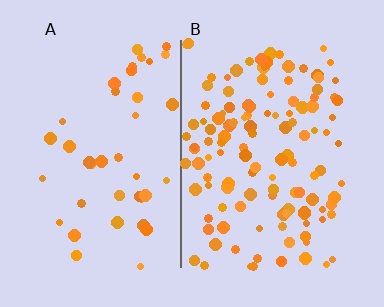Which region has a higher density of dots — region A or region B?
B (the right).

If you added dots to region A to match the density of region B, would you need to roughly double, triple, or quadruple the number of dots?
Approximately triple.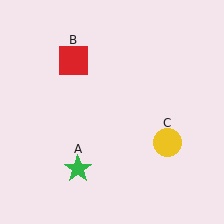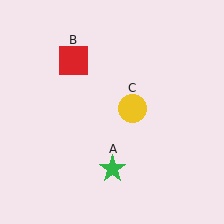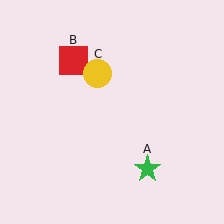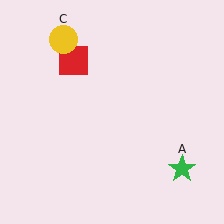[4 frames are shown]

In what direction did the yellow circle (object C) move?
The yellow circle (object C) moved up and to the left.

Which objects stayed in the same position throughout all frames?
Red square (object B) remained stationary.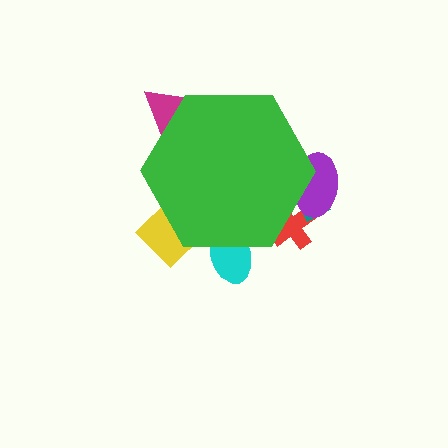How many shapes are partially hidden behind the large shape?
6 shapes are partially hidden.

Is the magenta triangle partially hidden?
Yes, the magenta triangle is partially hidden behind the green hexagon.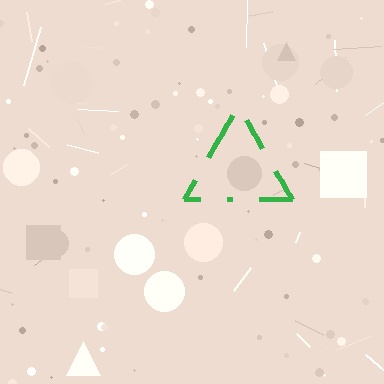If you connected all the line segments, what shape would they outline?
They would outline a triangle.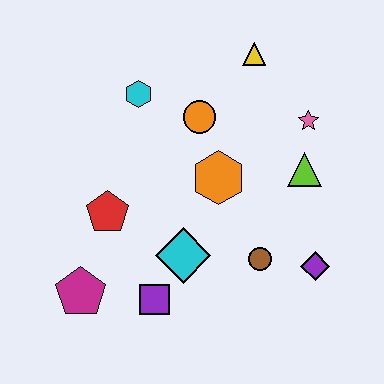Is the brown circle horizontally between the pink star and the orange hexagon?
Yes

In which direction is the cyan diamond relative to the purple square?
The cyan diamond is above the purple square.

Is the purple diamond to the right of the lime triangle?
Yes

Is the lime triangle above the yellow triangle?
No